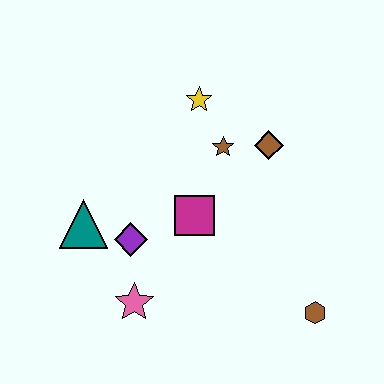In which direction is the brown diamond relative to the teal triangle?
The brown diamond is to the right of the teal triangle.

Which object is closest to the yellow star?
The brown star is closest to the yellow star.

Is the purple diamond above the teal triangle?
No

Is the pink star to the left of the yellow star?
Yes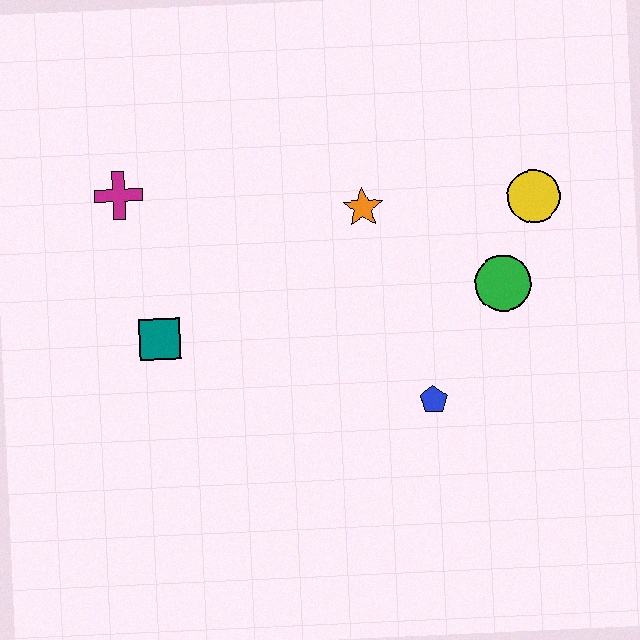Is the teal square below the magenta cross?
Yes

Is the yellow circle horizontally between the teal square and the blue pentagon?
No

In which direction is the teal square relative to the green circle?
The teal square is to the left of the green circle.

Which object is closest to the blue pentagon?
The green circle is closest to the blue pentagon.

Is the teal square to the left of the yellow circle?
Yes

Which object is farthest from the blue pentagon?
The magenta cross is farthest from the blue pentagon.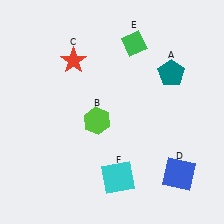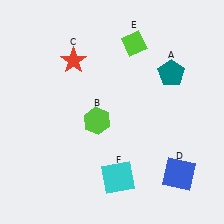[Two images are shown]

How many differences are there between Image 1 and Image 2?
There is 1 difference between the two images.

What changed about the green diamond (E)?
In Image 1, E is green. In Image 2, it changed to lime.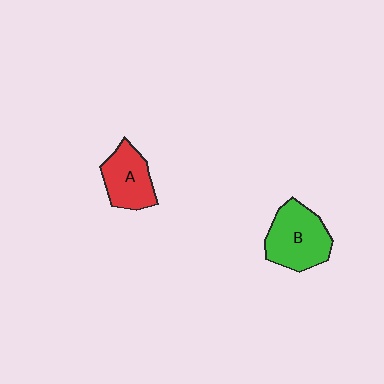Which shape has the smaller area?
Shape A (red).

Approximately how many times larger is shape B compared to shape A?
Approximately 1.3 times.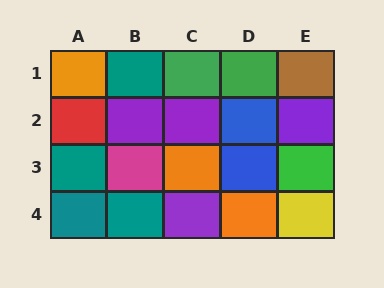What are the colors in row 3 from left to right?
Teal, magenta, orange, blue, green.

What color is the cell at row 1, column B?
Teal.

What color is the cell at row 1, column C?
Green.